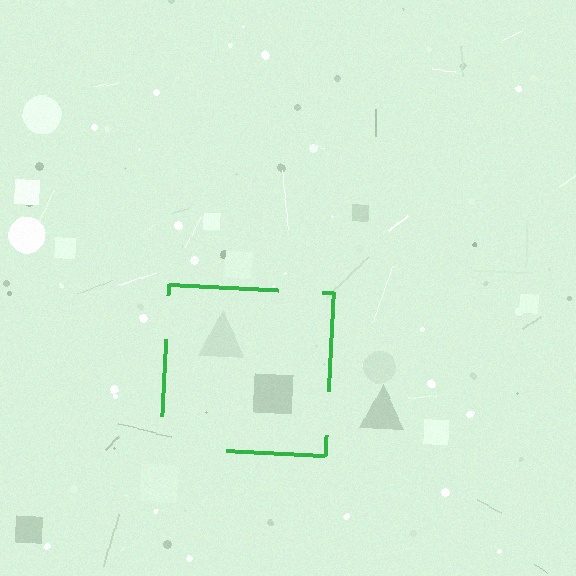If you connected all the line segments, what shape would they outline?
They would outline a square.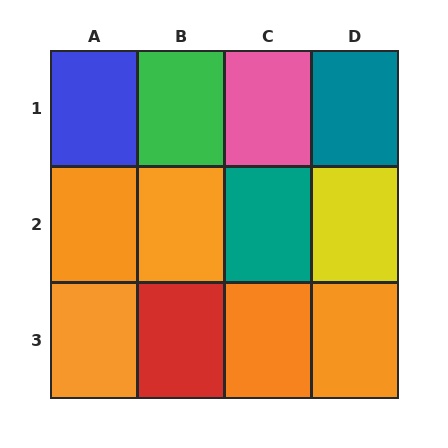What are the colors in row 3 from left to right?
Orange, red, orange, orange.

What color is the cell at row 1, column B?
Green.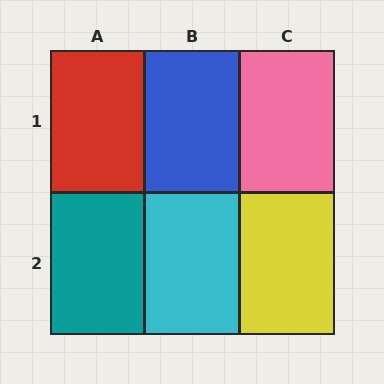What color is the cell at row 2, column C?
Yellow.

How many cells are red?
1 cell is red.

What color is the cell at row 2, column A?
Teal.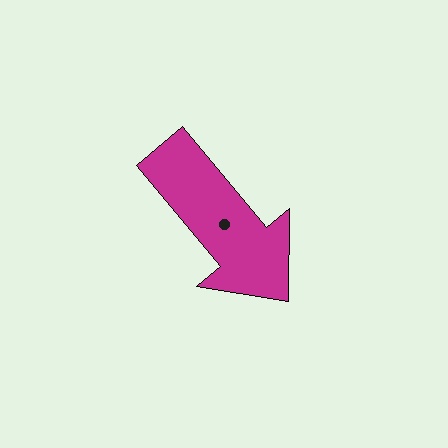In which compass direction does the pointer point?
Southeast.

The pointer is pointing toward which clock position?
Roughly 5 o'clock.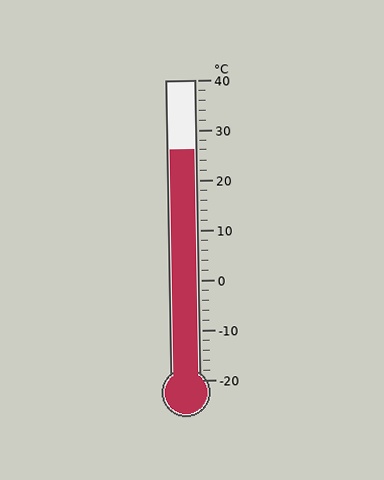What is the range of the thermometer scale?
The thermometer scale ranges from -20°C to 40°C.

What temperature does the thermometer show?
The thermometer shows approximately 26°C.